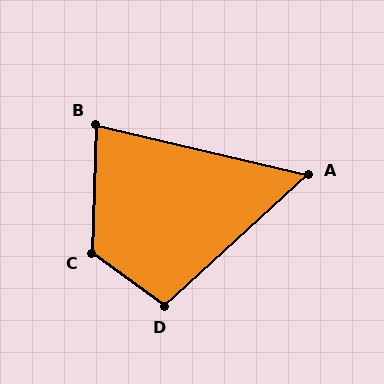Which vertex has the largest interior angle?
C, at approximately 124 degrees.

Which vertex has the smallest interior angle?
A, at approximately 56 degrees.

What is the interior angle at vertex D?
Approximately 101 degrees (obtuse).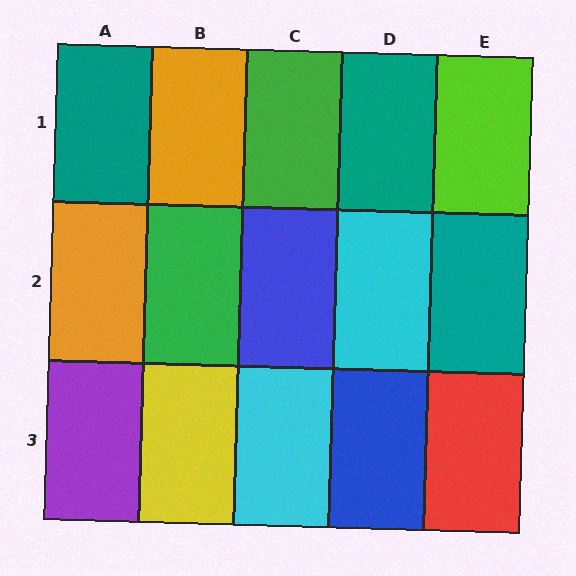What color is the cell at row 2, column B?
Green.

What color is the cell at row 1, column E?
Lime.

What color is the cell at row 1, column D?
Teal.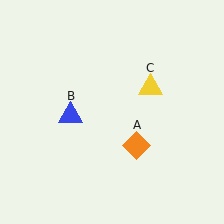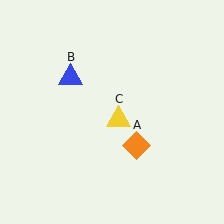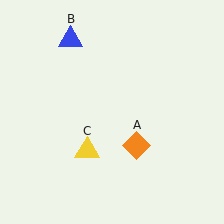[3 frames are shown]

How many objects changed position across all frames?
2 objects changed position: blue triangle (object B), yellow triangle (object C).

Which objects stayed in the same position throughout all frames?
Orange diamond (object A) remained stationary.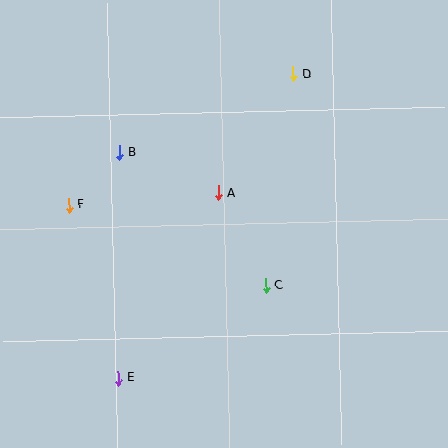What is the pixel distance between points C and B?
The distance between C and B is 197 pixels.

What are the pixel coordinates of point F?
Point F is at (69, 205).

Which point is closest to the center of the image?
Point A at (219, 193) is closest to the center.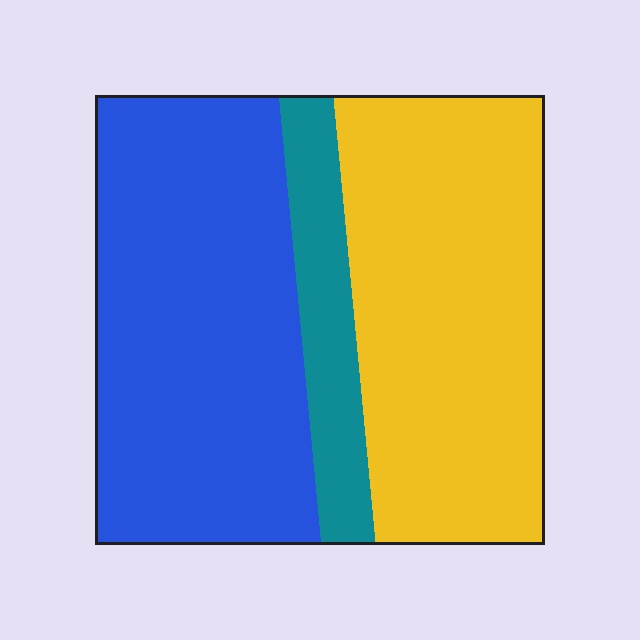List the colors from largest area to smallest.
From largest to smallest: blue, yellow, teal.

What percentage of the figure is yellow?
Yellow takes up between a quarter and a half of the figure.